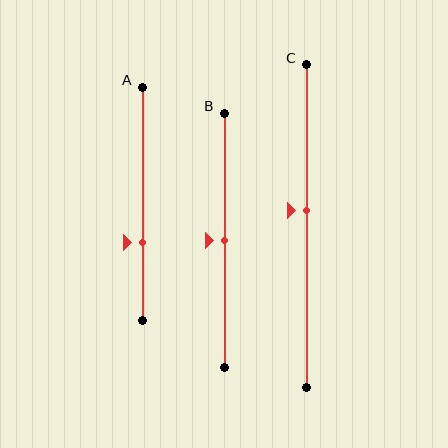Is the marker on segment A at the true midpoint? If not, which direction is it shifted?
No, the marker on segment A is shifted downward by about 16% of the segment length.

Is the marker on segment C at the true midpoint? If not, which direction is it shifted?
No, the marker on segment C is shifted upward by about 5% of the segment length.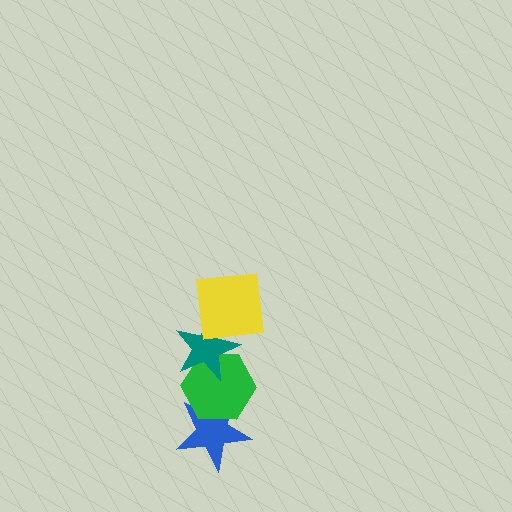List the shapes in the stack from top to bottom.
From top to bottom: the yellow square, the teal star, the green hexagon, the blue star.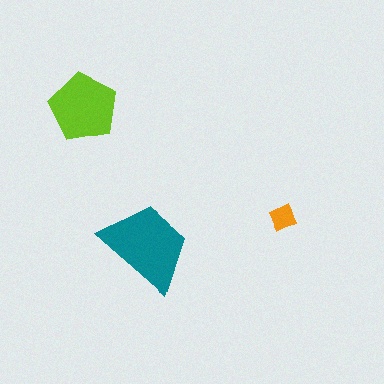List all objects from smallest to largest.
The orange diamond, the lime pentagon, the teal trapezoid.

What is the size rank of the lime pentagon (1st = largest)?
2nd.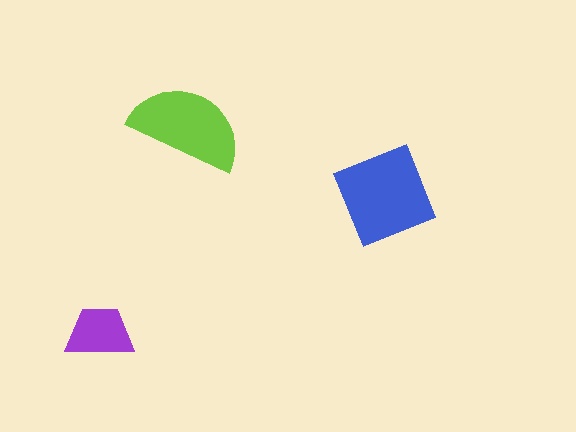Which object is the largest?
The blue diamond.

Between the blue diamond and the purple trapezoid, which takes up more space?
The blue diamond.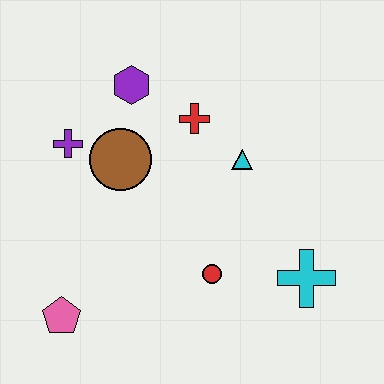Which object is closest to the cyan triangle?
The red cross is closest to the cyan triangle.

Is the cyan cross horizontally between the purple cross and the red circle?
No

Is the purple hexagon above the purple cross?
Yes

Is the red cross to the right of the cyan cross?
No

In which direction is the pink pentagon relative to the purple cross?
The pink pentagon is below the purple cross.